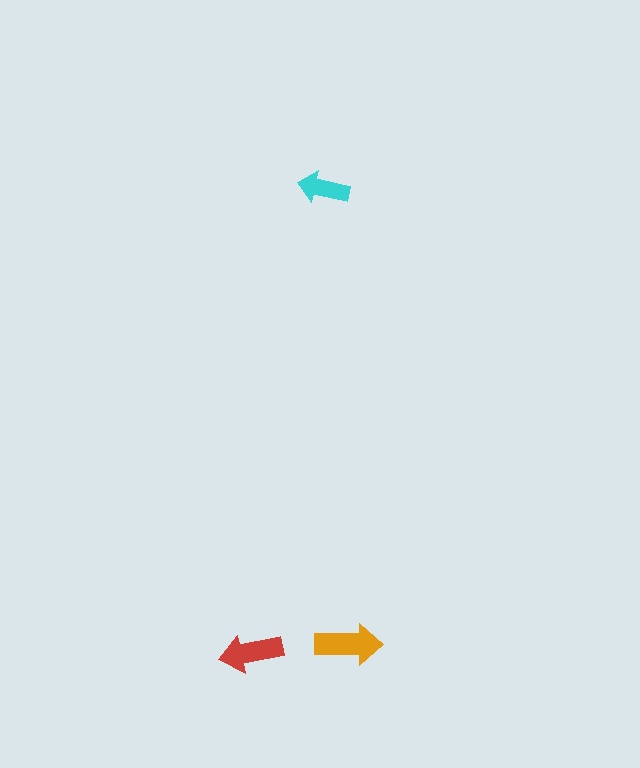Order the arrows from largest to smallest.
the orange one, the red one, the cyan one.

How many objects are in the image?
There are 3 objects in the image.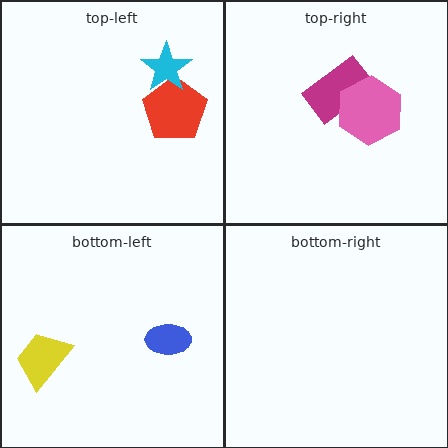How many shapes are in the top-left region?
2.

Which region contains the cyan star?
The top-left region.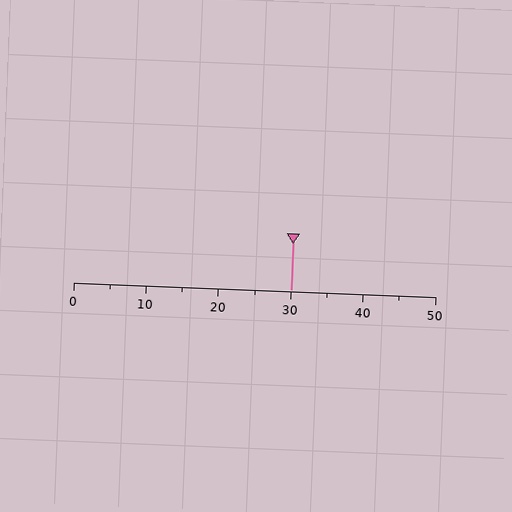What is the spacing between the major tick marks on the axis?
The major ticks are spaced 10 apart.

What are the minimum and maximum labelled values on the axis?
The axis runs from 0 to 50.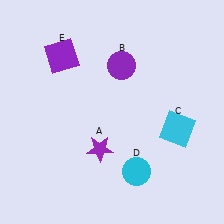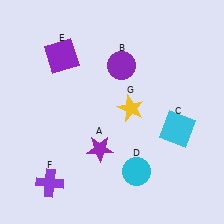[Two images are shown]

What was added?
A purple cross (F), a yellow star (G) were added in Image 2.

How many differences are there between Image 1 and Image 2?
There are 2 differences between the two images.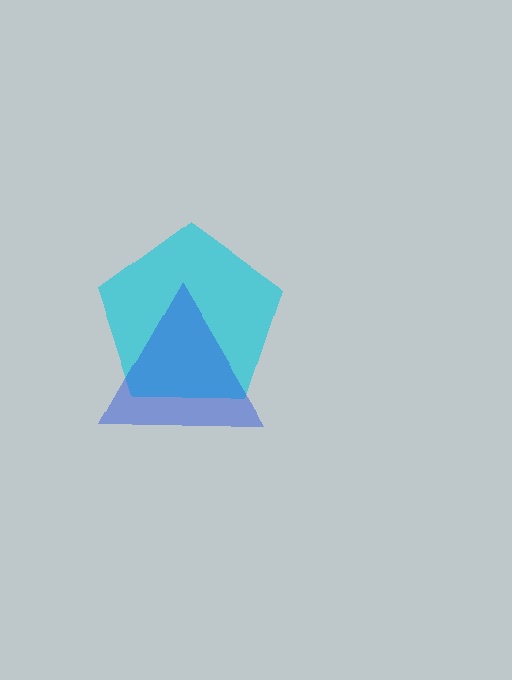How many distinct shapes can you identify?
There are 2 distinct shapes: a cyan pentagon, a blue triangle.